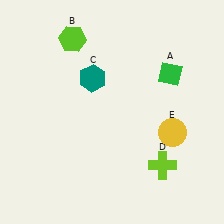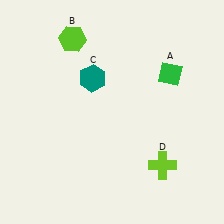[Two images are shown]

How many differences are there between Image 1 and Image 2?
There is 1 difference between the two images.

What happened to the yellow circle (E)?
The yellow circle (E) was removed in Image 2. It was in the bottom-right area of Image 1.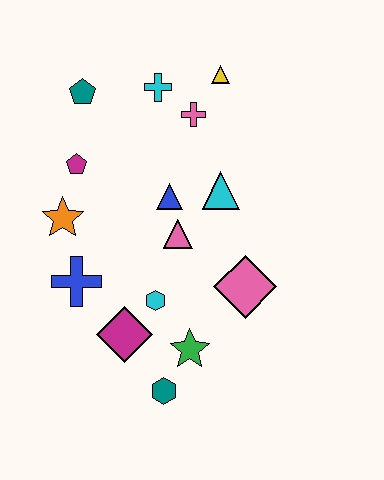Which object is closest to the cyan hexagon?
The magenta diamond is closest to the cyan hexagon.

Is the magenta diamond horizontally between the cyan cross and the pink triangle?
No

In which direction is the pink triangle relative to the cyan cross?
The pink triangle is below the cyan cross.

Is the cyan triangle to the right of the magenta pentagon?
Yes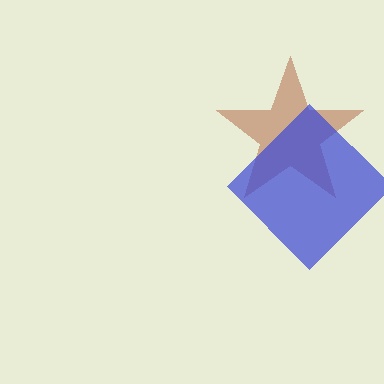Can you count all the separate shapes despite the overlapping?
Yes, there are 2 separate shapes.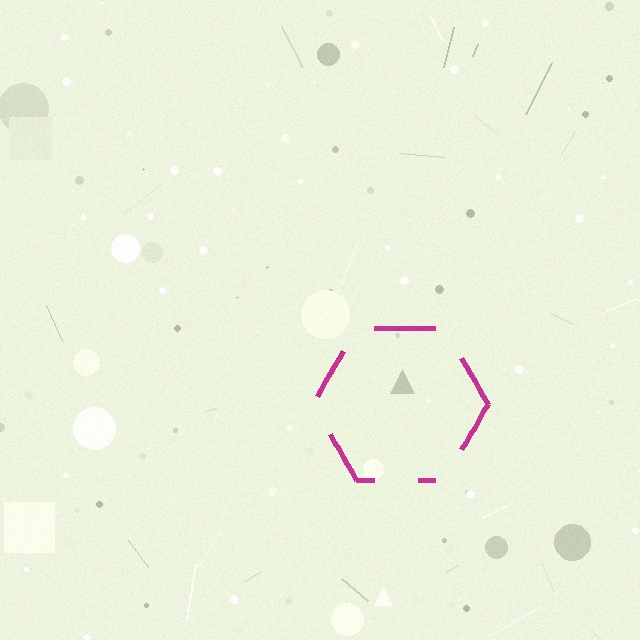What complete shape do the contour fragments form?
The contour fragments form a hexagon.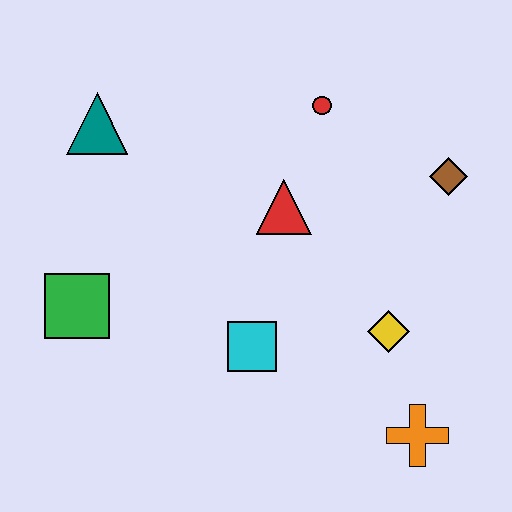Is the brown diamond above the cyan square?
Yes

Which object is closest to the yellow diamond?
The orange cross is closest to the yellow diamond.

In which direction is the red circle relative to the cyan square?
The red circle is above the cyan square.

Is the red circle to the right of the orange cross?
No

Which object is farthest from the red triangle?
The orange cross is farthest from the red triangle.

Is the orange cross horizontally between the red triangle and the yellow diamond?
No